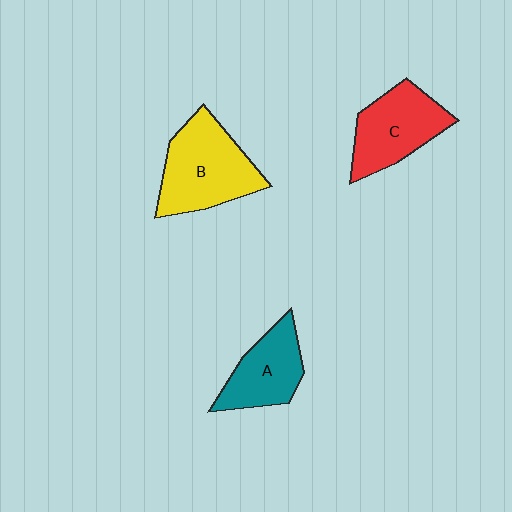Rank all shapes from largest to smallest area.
From largest to smallest: B (yellow), C (red), A (teal).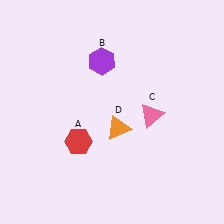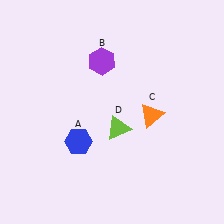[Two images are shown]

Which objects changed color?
A changed from red to blue. C changed from pink to orange. D changed from orange to lime.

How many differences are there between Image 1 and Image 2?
There are 3 differences between the two images.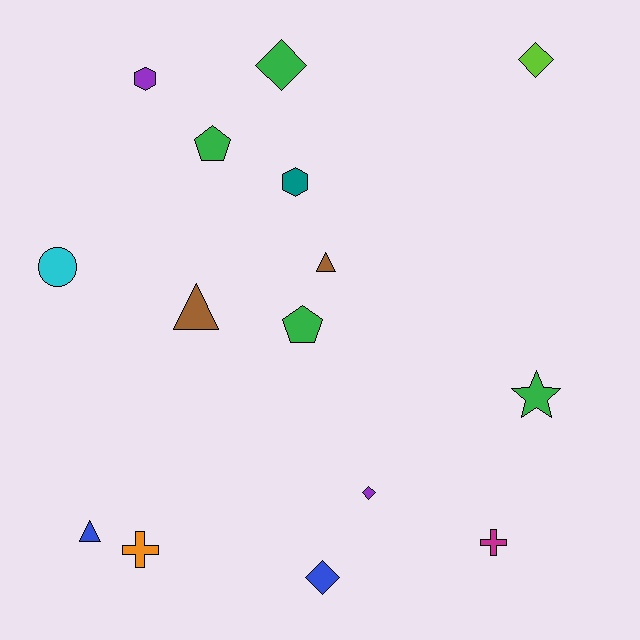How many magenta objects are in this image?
There is 1 magenta object.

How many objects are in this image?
There are 15 objects.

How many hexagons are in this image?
There are 2 hexagons.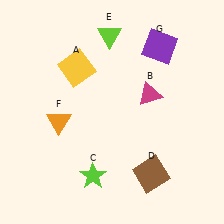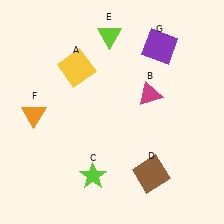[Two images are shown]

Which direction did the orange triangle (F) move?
The orange triangle (F) moved left.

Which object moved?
The orange triangle (F) moved left.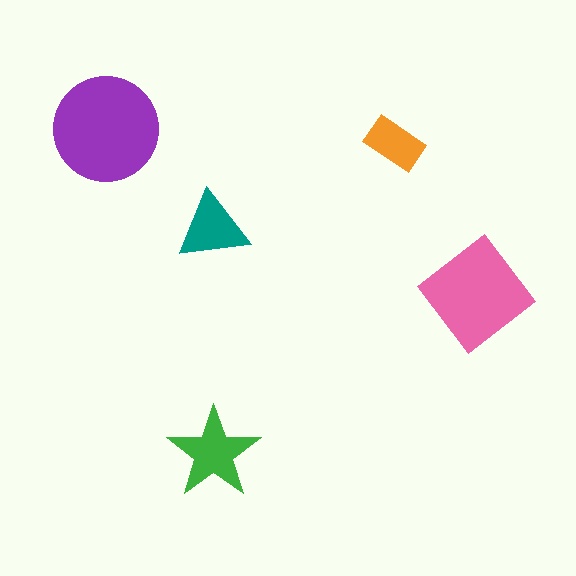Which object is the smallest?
The orange rectangle.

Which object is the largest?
The purple circle.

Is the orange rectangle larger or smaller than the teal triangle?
Smaller.